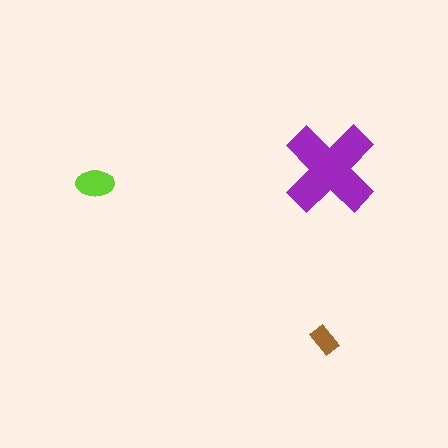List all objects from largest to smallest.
The purple cross, the lime ellipse, the brown rectangle.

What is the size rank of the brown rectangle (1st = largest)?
3rd.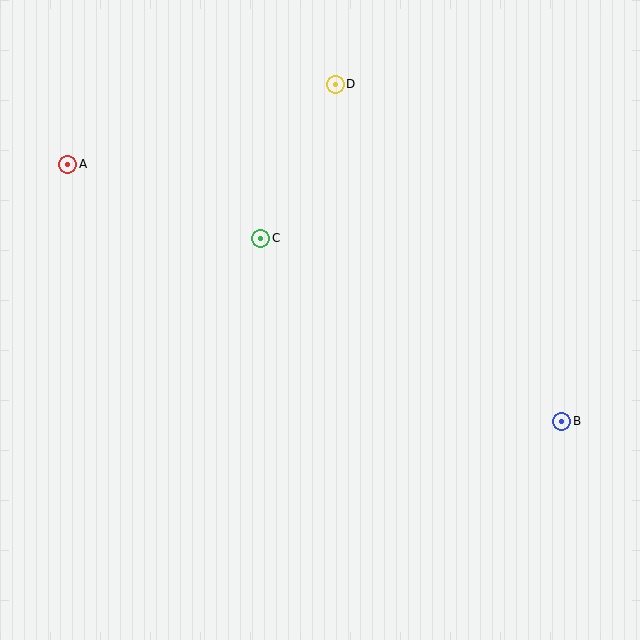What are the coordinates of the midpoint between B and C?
The midpoint between B and C is at (411, 330).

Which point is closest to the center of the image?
Point C at (261, 238) is closest to the center.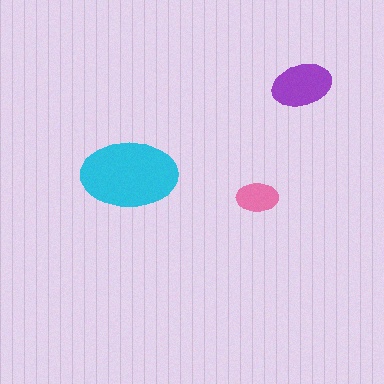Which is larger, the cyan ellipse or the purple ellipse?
The cyan one.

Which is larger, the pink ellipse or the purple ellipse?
The purple one.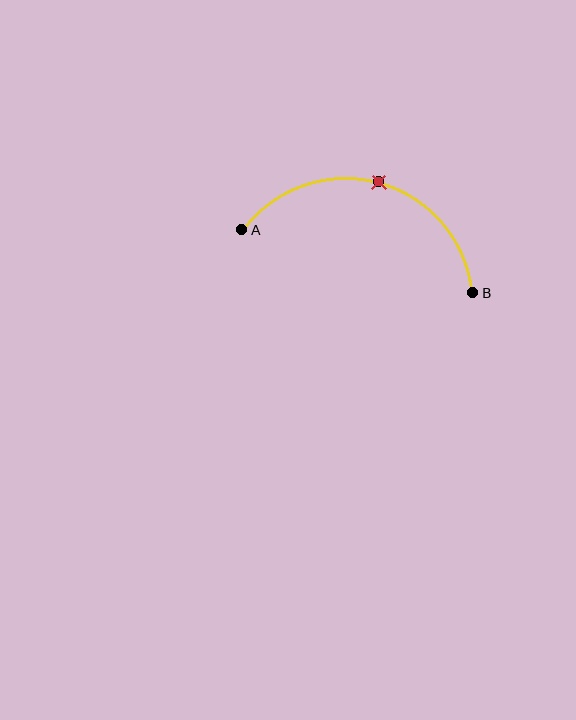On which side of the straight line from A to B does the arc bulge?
The arc bulges above the straight line connecting A and B.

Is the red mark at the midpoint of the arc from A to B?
Yes. The red mark lies on the arc at equal arc-length from both A and B — it is the arc midpoint.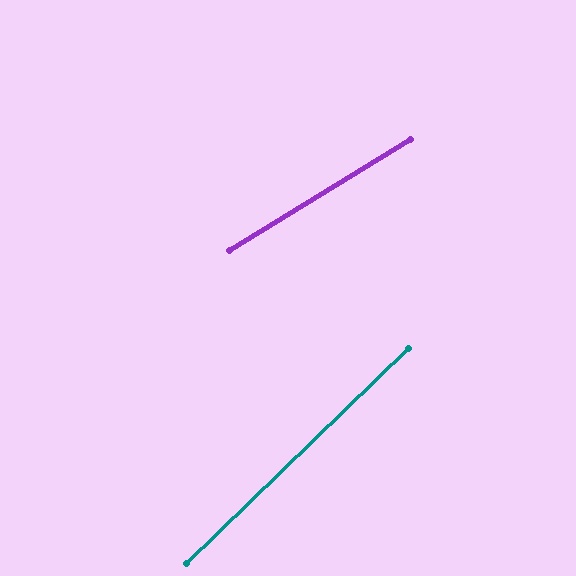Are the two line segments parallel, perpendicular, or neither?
Neither parallel nor perpendicular — they differ by about 13°.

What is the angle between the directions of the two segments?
Approximately 13 degrees.